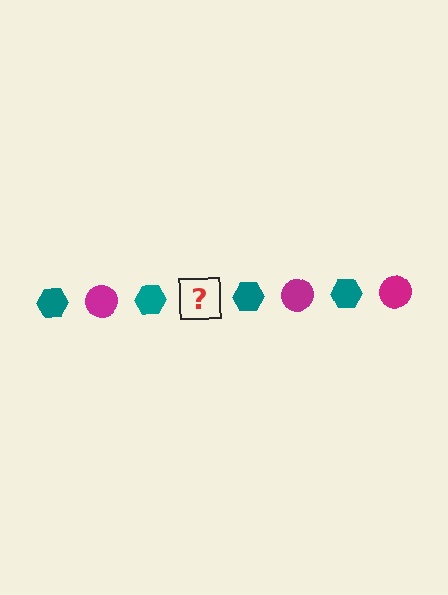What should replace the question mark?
The question mark should be replaced with a magenta circle.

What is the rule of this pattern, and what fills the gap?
The rule is that the pattern alternates between teal hexagon and magenta circle. The gap should be filled with a magenta circle.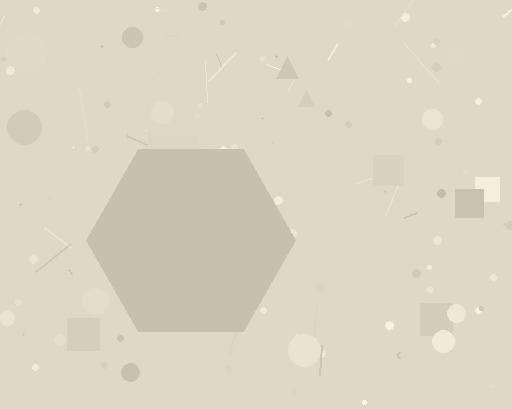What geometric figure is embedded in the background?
A hexagon is embedded in the background.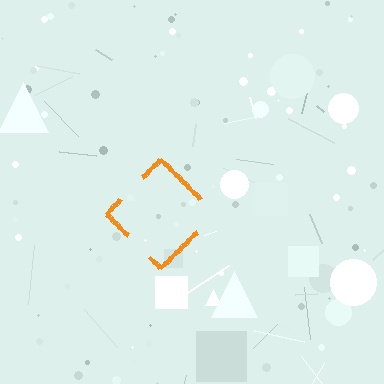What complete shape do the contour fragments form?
The contour fragments form a diamond.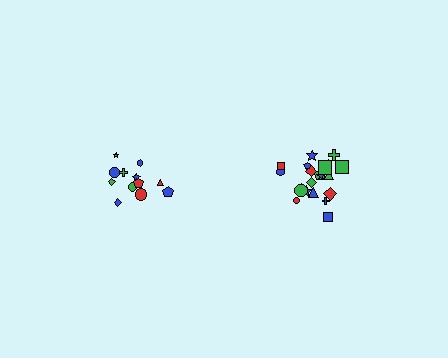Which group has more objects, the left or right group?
The right group.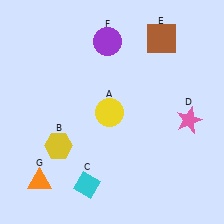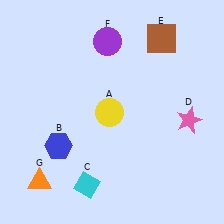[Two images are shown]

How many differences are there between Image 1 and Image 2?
There is 1 difference between the two images.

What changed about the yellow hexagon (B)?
In Image 1, B is yellow. In Image 2, it changed to blue.